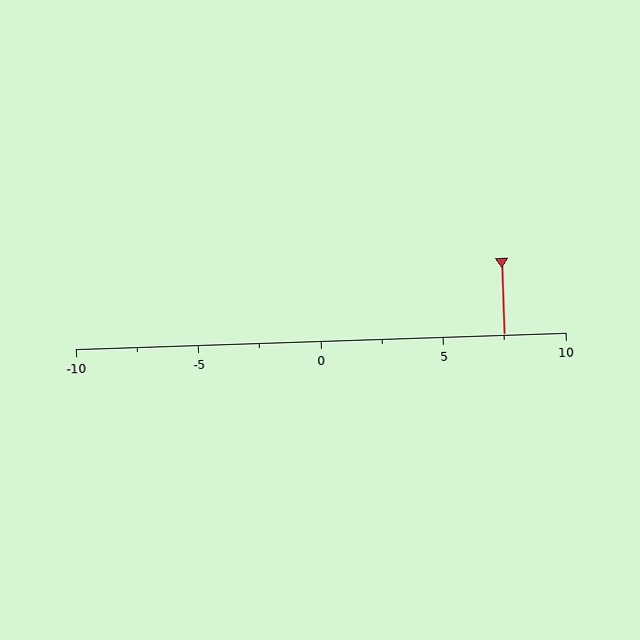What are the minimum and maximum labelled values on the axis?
The axis runs from -10 to 10.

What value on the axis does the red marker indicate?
The marker indicates approximately 7.5.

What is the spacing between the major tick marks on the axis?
The major ticks are spaced 5 apart.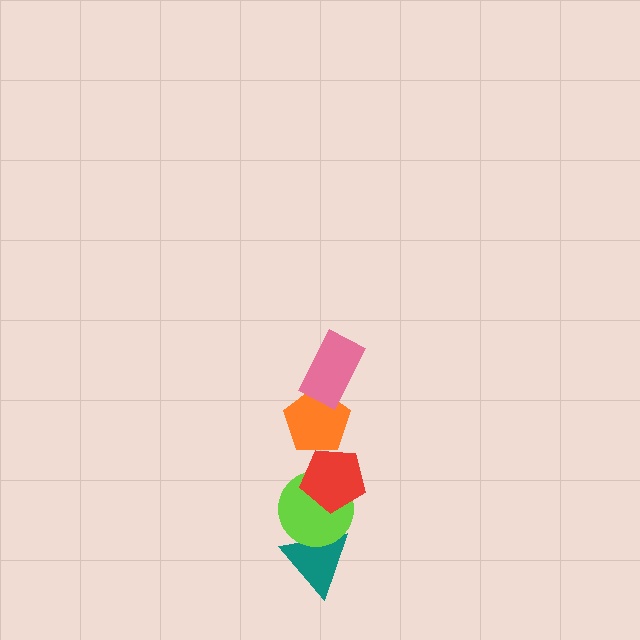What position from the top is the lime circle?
The lime circle is 4th from the top.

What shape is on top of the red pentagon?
The orange pentagon is on top of the red pentagon.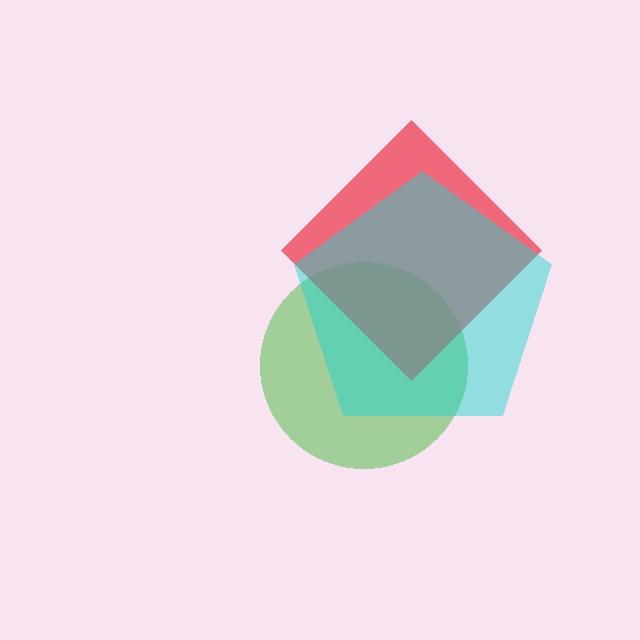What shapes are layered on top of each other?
The layered shapes are: a green circle, a red diamond, a cyan pentagon.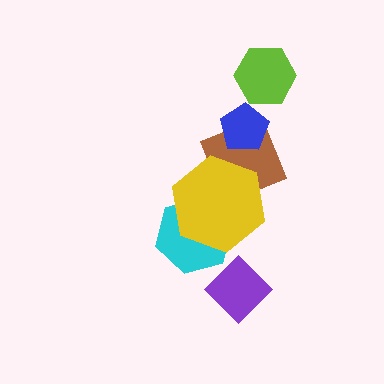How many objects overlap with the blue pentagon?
1 object overlaps with the blue pentagon.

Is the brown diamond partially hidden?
Yes, it is partially covered by another shape.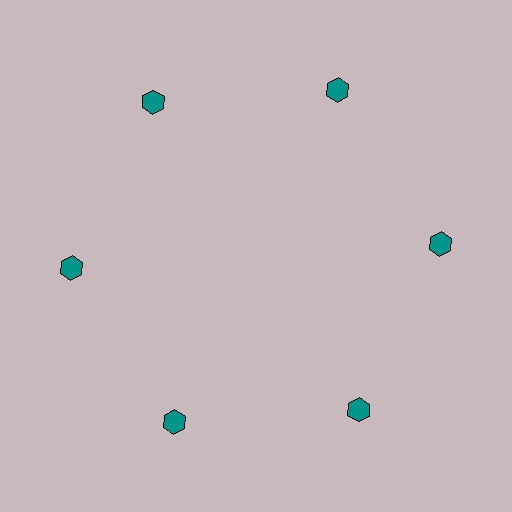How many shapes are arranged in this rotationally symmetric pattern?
There are 6 shapes, arranged in 6 groups of 1.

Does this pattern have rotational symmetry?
Yes, this pattern has 6-fold rotational symmetry. It looks the same after rotating 60 degrees around the center.